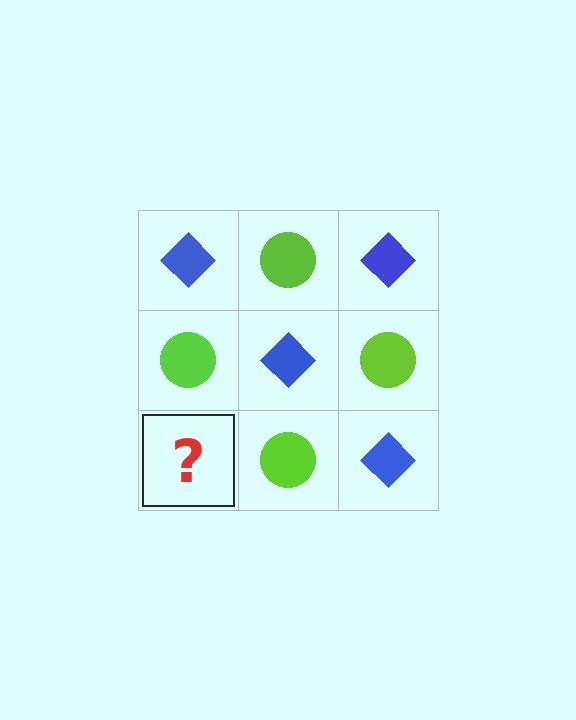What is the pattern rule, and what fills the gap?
The rule is that it alternates blue diamond and lime circle in a checkerboard pattern. The gap should be filled with a blue diamond.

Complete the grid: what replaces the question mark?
The question mark should be replaced with a blue diamond.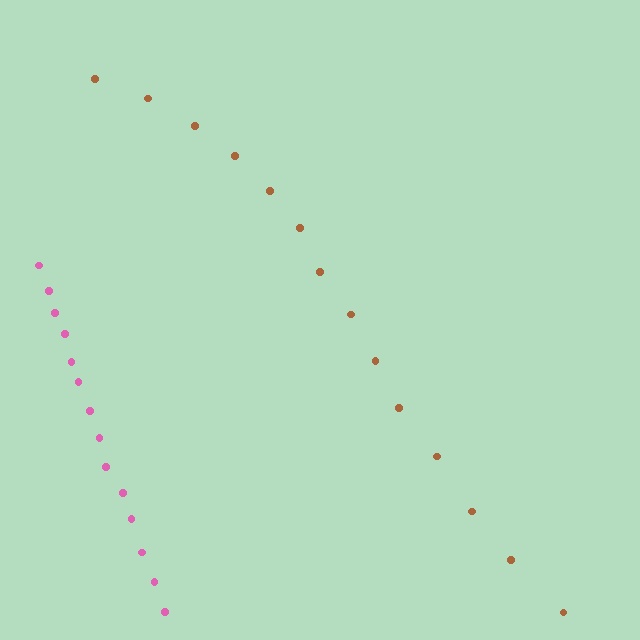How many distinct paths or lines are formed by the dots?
There are 2 distinct paths.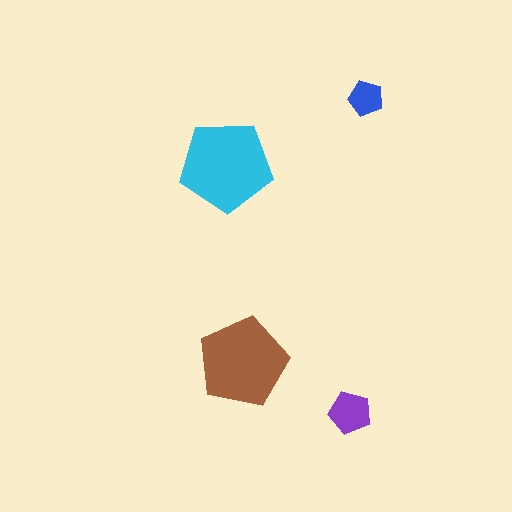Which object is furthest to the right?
The blue pentagon is rightmost.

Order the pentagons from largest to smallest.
the cyan one, the brown one, the purple one, the blue one.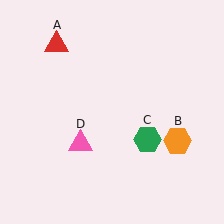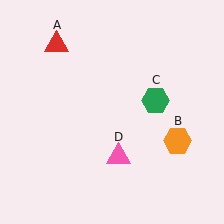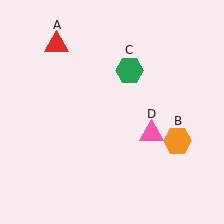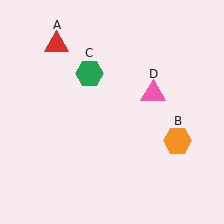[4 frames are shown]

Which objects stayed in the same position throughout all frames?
Red triangle (object A) and orange hexagon (object B) remained stationary.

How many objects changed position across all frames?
2 objects changed position: green hexagon (object C), pink triangle (object D).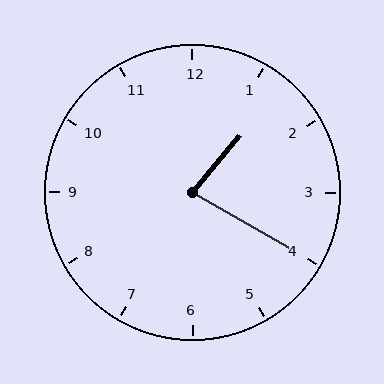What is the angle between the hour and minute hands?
Approximately 80 degrees.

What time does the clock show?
1:20.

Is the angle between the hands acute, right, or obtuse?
It is acute.